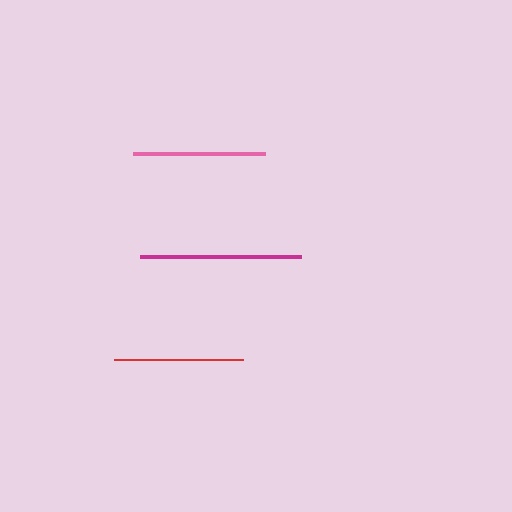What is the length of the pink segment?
The pink segment is approximately 132 pixels long.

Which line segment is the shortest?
The red line is the shortest at approximately 128 pixels.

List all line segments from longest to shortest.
From longest to shortest: magenta, pink, red.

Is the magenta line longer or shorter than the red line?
The magenta line is longer than the red line.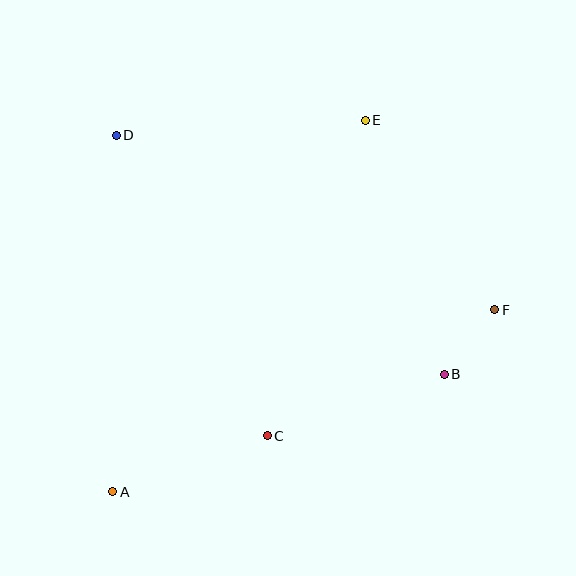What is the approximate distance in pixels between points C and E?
The distance between C and E is approximately 330 pixels.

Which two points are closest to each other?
Points B and F are closest to each other.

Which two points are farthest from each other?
Points A and E are farthest from each other.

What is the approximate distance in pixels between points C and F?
The distance between C and F is approximately 260 pixels.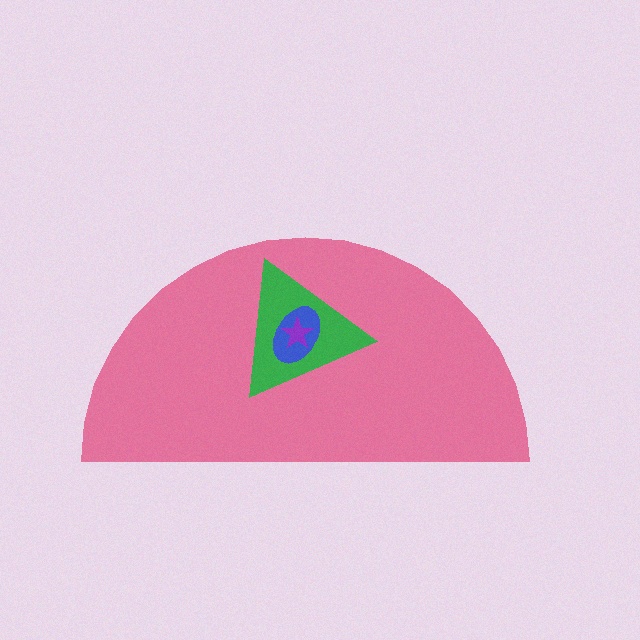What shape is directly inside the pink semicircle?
The green triangle.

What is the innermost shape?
The purple star.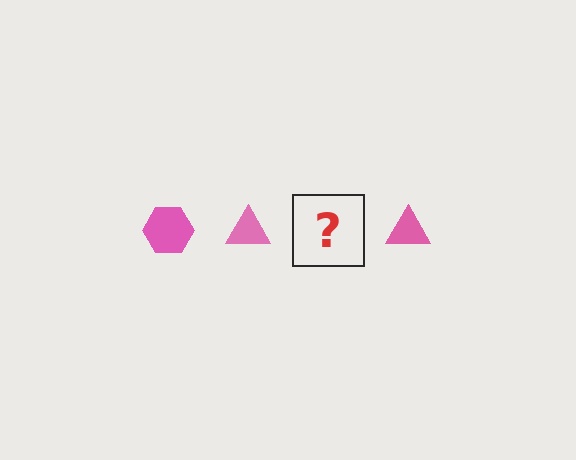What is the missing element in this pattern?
The missing element is a pink hexagon.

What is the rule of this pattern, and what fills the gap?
The rule is that the pattern cycles through hexagon, triangle shapes in pink. The gap should be filled with a pink hexagon.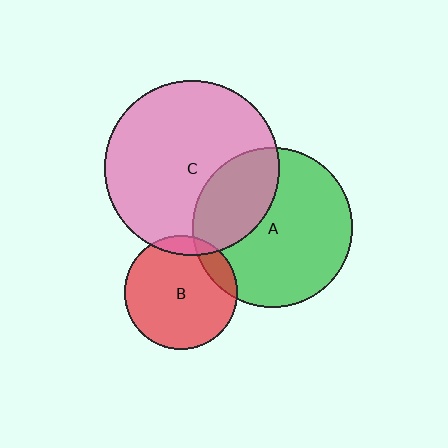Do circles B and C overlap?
Yes.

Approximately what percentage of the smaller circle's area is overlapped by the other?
Approximately 10%.